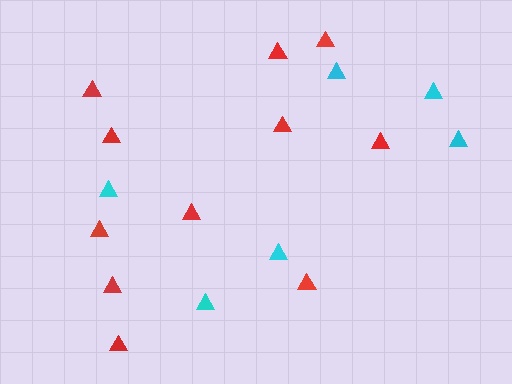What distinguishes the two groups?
There are 2 groups: one group of cyan triangles (6) and one group of red triangles (11).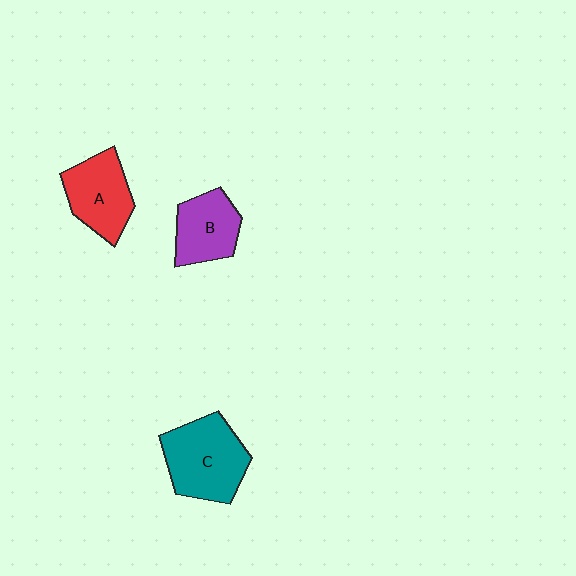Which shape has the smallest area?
Shape B (purple).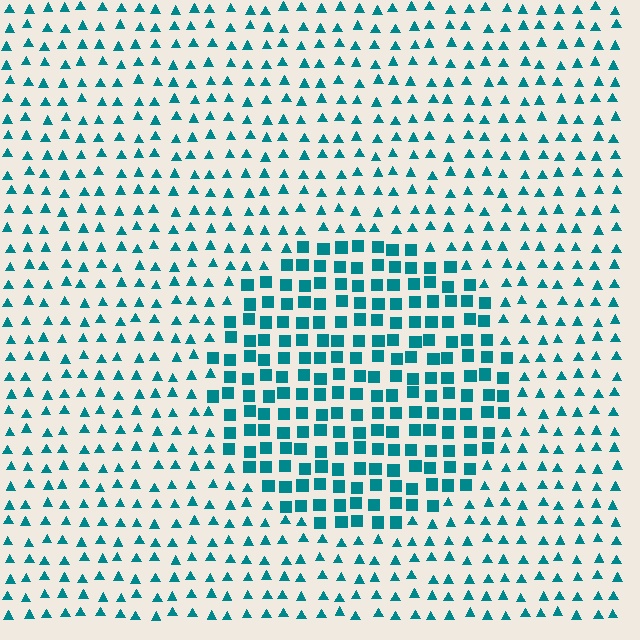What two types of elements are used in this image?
The image uses squares inside the circle region and triangles outside it.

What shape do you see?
I see a circle.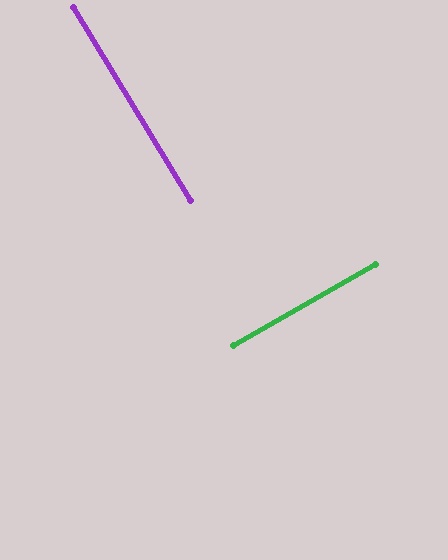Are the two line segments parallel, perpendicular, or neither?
Perpendicular — they meet at approximately 88°.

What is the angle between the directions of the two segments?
Approximately 88 degrees.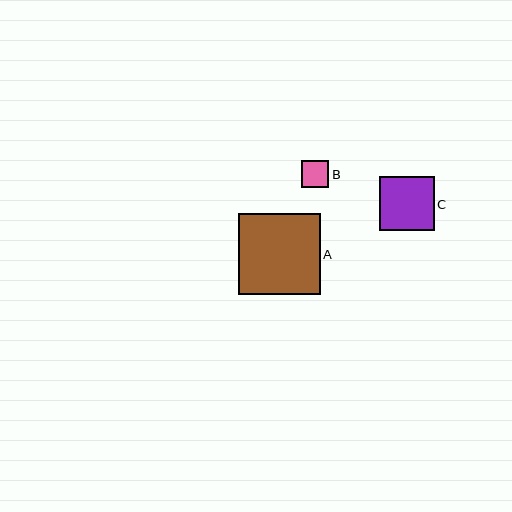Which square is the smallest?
Square B is the smallest with a size of approximately 27 pixels.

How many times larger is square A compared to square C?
Square A is approximately 1.5 times the size of square C.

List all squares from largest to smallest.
From largest to smallest: A, C, B.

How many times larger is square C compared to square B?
Square C is approximately 2.0 times the size of square B.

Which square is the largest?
Square A is the largest with a size of approximately 81 pixels.